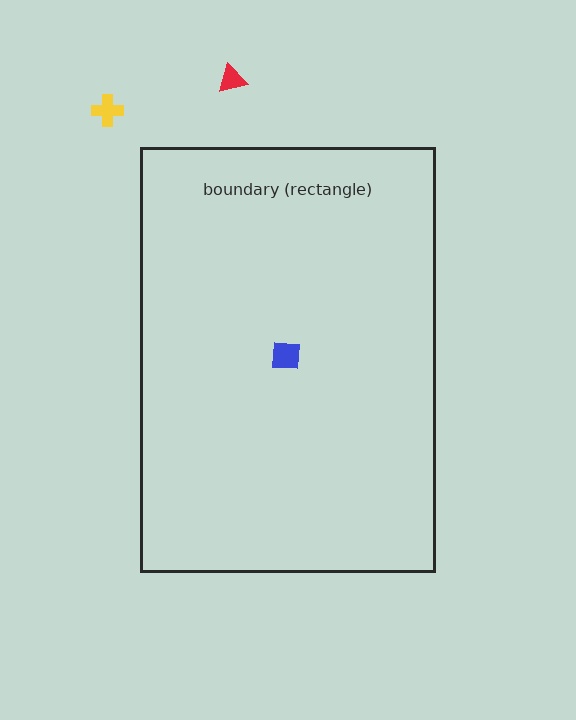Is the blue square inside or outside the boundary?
Inside.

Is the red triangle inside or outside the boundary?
Outside.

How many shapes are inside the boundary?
1 inside, 2 outside.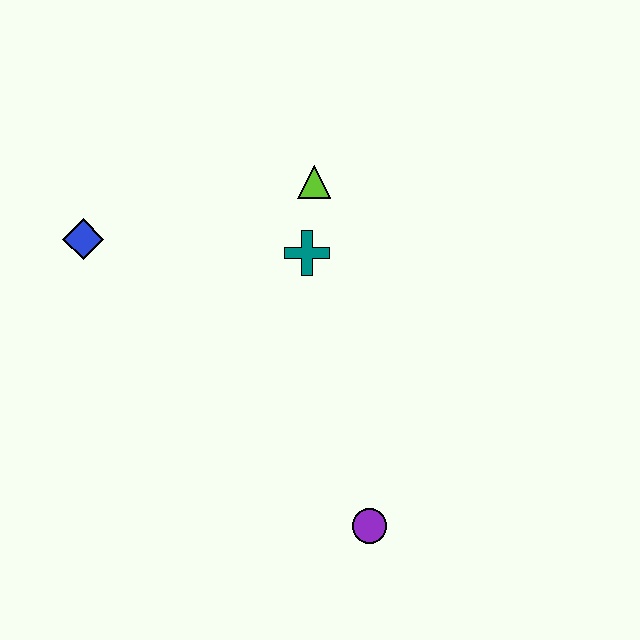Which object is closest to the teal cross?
The lime triangle is closest to the teal cross.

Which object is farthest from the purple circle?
The blue diamond is farthest from the purple circle.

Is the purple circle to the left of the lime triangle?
No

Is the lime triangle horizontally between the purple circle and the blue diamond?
Yes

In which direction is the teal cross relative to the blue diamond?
The teal cross is to the right of the blue diamond.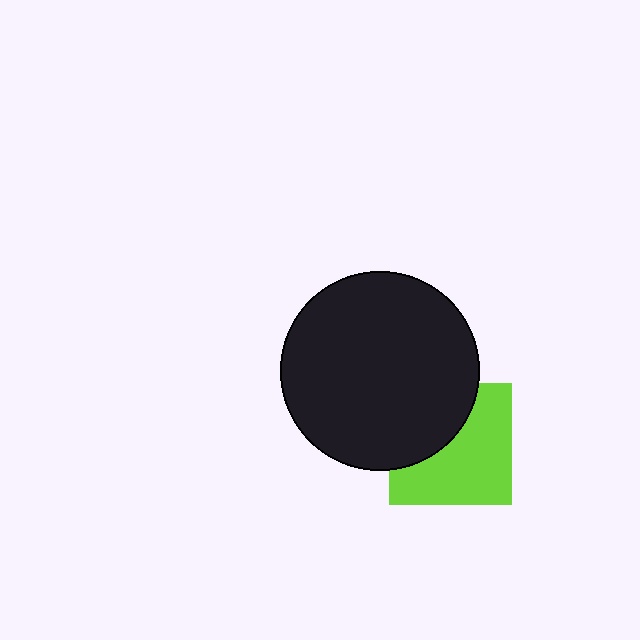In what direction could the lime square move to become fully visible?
The lime square could move toward the lower-right. That would shift it out from behind the black circle entirely.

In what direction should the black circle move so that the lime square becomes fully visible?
The black circle should move toward the upper-left. That is the shortest direction to clear the overlap and leave the lime square fully visible.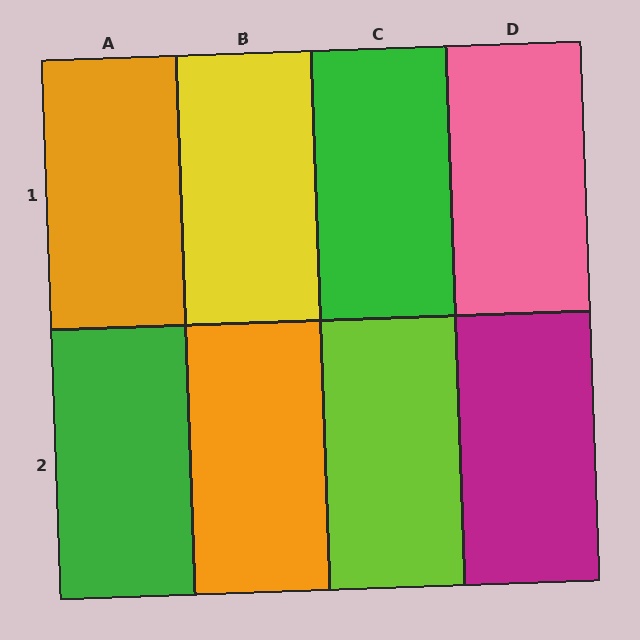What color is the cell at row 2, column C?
Lime.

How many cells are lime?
1 cell is lime.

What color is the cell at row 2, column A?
Green.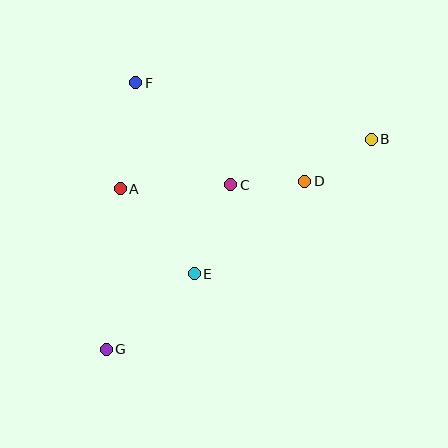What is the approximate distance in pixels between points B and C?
The distance between B and C is approximately 148 pixels.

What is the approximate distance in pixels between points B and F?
The distance between B and F is approximately 242 pixels.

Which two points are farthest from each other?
Points B and G are farthest from each other.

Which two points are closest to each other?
Points C and D are closest to each other.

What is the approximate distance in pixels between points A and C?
The distance between A and C is approximately 111 pixels.